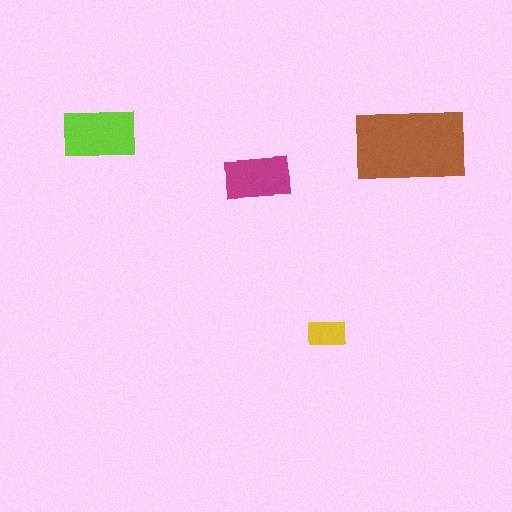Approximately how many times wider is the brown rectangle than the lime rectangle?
About 1.5 times wider.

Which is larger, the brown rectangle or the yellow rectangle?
The brown one.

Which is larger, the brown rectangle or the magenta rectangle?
The brown one.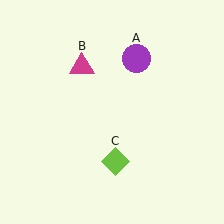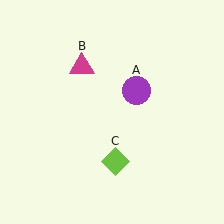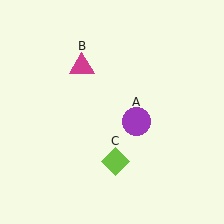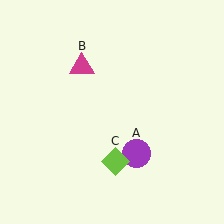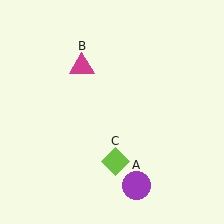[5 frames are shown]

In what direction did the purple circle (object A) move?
The purple circle (object A) moved down.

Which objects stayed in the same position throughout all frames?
Magenta triangle (object B) and lime diamond (object C) remained stationary.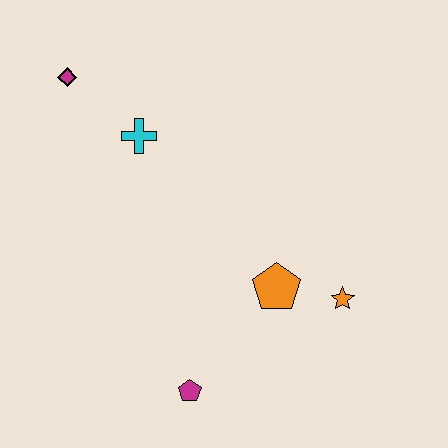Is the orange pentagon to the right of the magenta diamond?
Yes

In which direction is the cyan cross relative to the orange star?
The cyan cross is to the left of the orange star.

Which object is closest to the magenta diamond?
The cyan cross is closest to the magenta diamond.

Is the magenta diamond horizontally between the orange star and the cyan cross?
No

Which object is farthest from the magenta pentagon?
The magenta diamond is farthest from the magenta pentagon.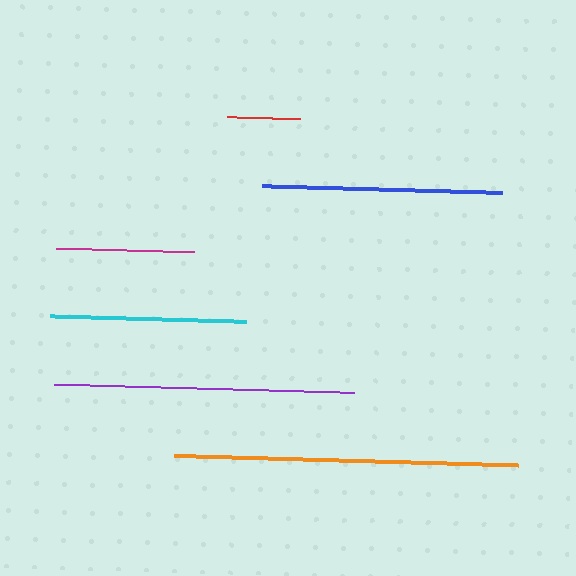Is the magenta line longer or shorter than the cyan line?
The cyan line is longer than the magenta line.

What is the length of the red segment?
The red segment is approximately 73 pixels long.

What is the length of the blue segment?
The blue segment is approximately 241 pixels long.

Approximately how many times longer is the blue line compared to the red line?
The blue line is approximately 3.3 times the length of the red line.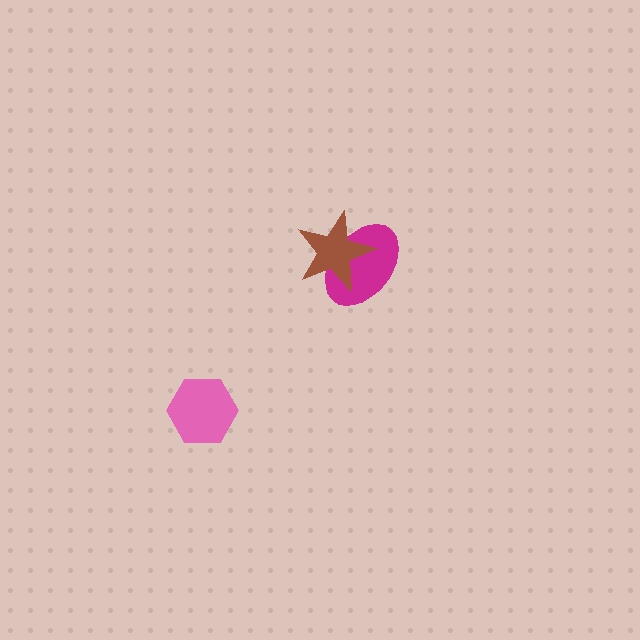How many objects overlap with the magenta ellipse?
1 object overlaps with the magenta ellipse.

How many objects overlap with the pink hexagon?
0 objects overlap with the pink hexagon.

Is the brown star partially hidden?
No, no other shape covers it.